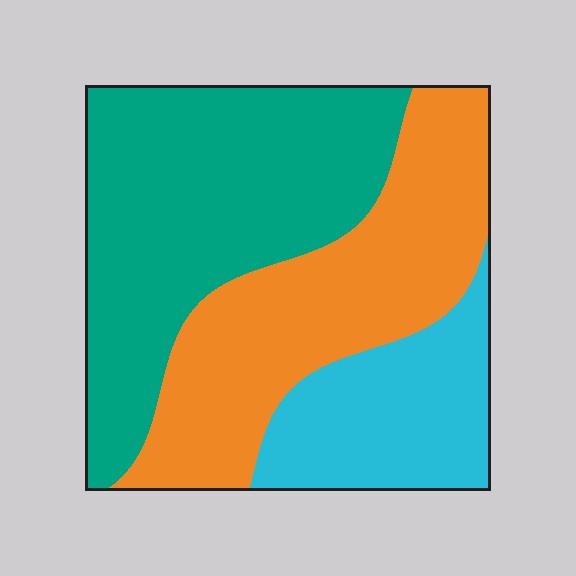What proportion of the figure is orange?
Orange takes up about three eighths (3/8) of the figure.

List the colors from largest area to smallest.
From largest to smallest: teal, orange, cyan.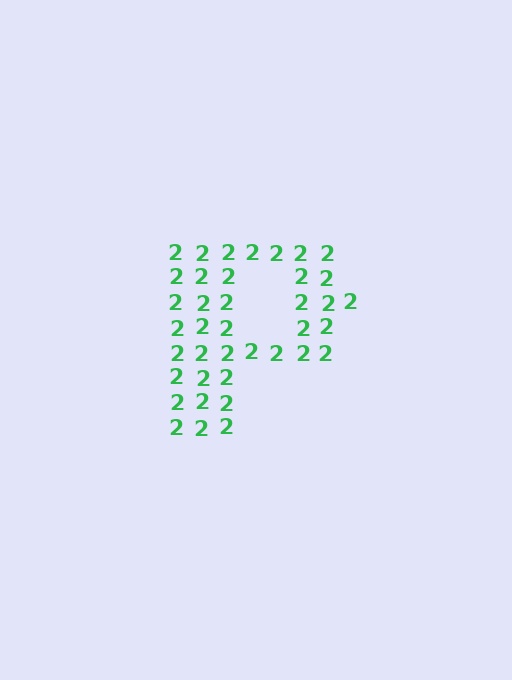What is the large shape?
The large shape is the letter P.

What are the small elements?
The small elements are digit 2's.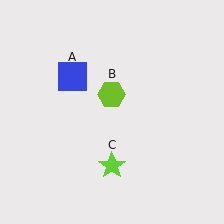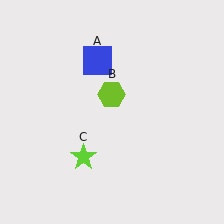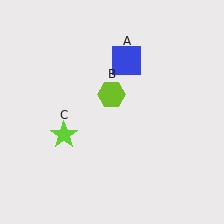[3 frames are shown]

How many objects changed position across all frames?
2 objects changed position: blue square (object A), lime star (object C).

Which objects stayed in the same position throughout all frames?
Lime hexagon (object B) remained stationary.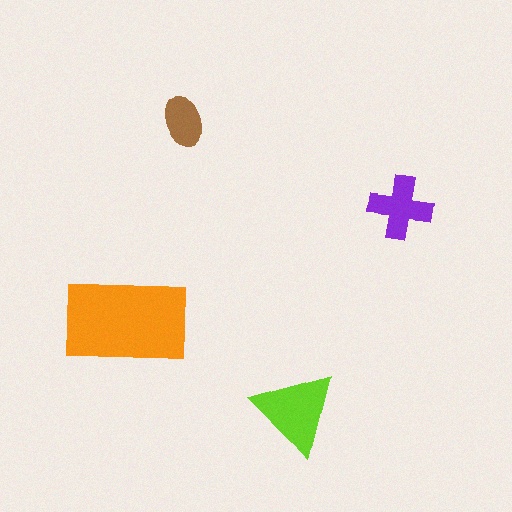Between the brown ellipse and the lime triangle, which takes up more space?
The lime triangle.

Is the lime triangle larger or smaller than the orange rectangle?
Smaller.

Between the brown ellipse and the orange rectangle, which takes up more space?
The orange rectangle.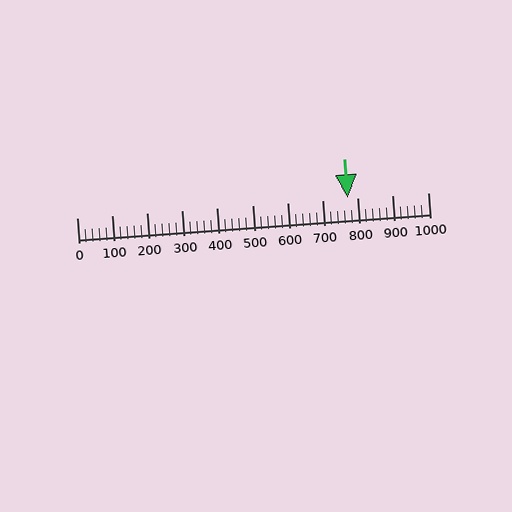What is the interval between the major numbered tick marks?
The major tick marks are spaced 100 units apart.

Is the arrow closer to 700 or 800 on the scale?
The arrow is closer to 800.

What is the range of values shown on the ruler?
The ruler shows values from 0 to 1000.